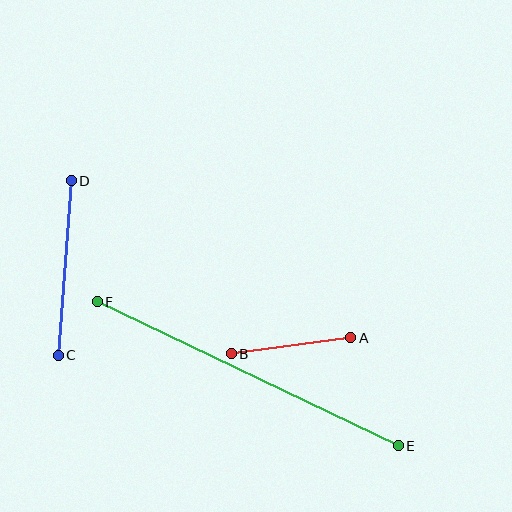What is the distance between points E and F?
The distance is approximately 334 pixels.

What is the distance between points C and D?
The distance is approximately 175 pixels.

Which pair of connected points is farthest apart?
Points E and F are farthest apart.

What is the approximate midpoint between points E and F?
The midpoint is at approximately (248, 374) pixels.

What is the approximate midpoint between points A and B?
The midpoint is at approximately (291, 346) pixels.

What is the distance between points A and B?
The distance is approximately 121 pixels.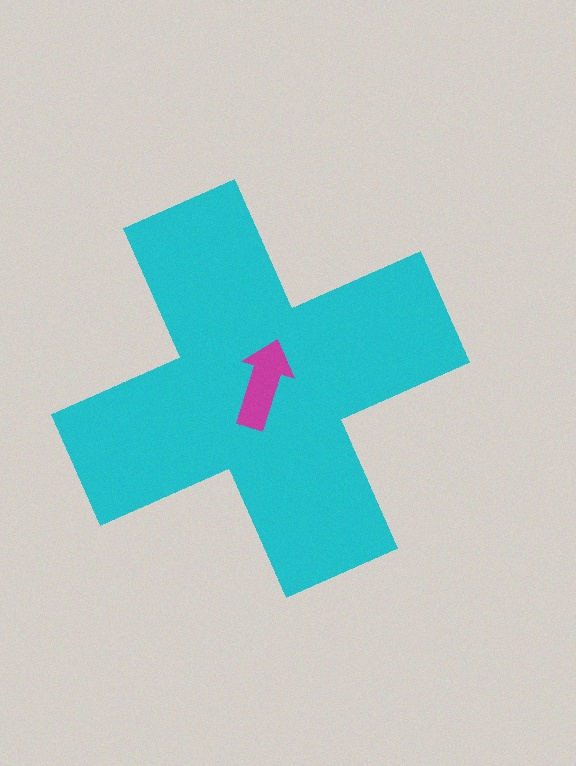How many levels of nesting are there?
2.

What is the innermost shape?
The magenta arrow.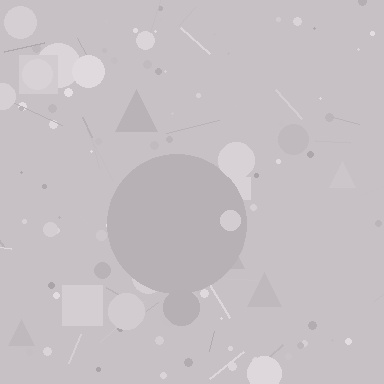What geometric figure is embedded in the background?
A circle is embedded in the background.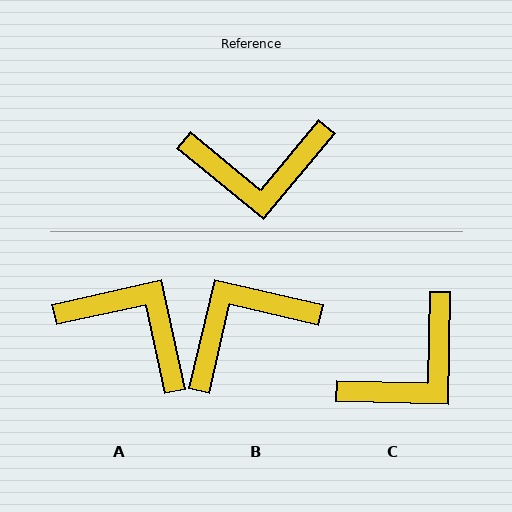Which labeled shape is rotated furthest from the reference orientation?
B, about 153 degrees away.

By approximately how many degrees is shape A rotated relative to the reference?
Approximately 142 degrees counter-clockwise.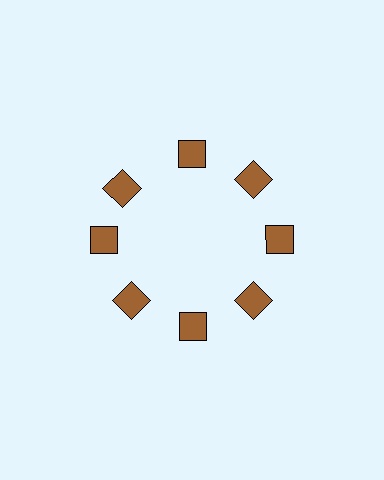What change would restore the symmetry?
The symmetry would be restored by rotating it back into even spacing with its neighbors so that all 8 squares sit at equal angles and equal distance from the center.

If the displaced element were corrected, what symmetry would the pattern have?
It would have 8-fold rotational symmetry — the pattern would map onto itself every 45 degrees.